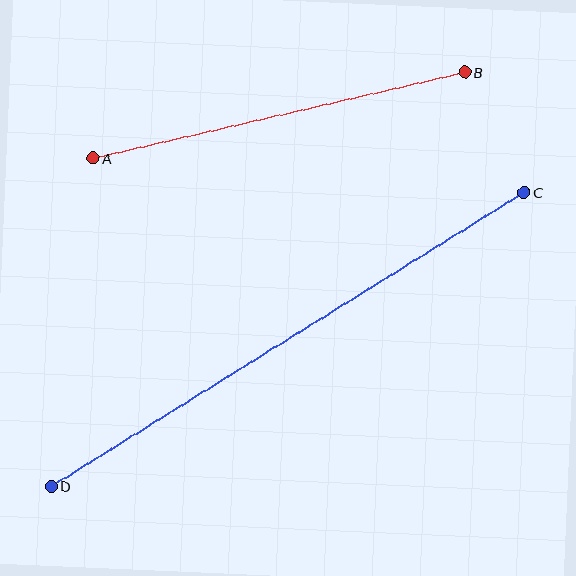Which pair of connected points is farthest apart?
Points C and D are farthest apart.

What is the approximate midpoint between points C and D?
The midpoint is at approximately (288, 339) pixels.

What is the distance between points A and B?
The distance is approximately 382 pixels.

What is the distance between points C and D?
The distance is approximately 557 pixels.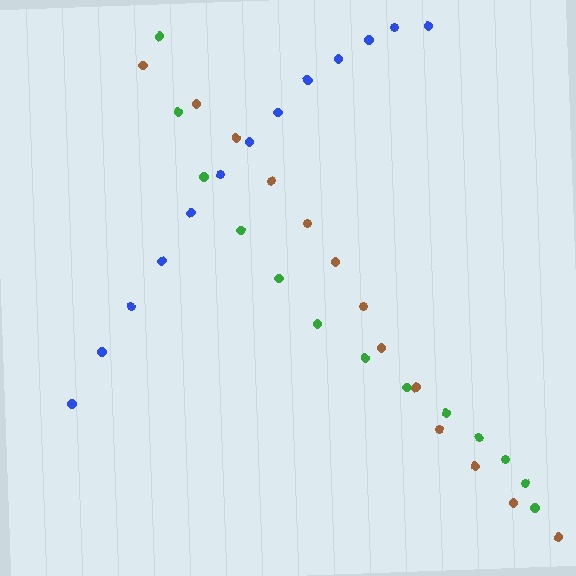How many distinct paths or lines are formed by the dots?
There are 3 distinct paths.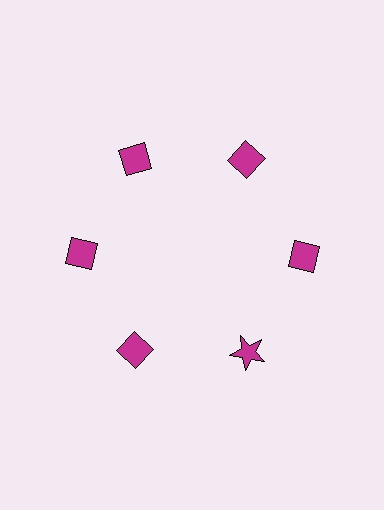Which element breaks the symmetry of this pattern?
The magenta star at roughly the 5 o'clock position breaks the symmetry. All other shapes are magenta diamonds.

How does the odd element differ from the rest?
It has a different shape: star instead of diamond.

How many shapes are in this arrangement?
There are 6 shapes arranged in a ring pattern.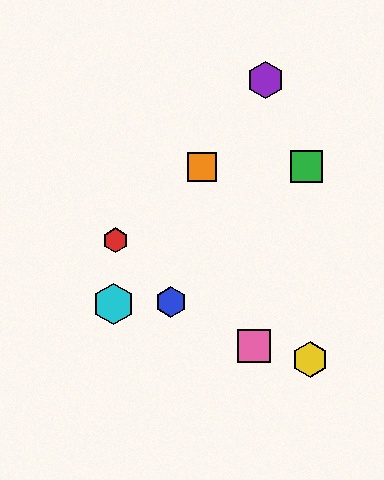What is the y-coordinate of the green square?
The green square is at y≈167.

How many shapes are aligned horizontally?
2 shapes (the green square, the orange square) are aligned horizontally.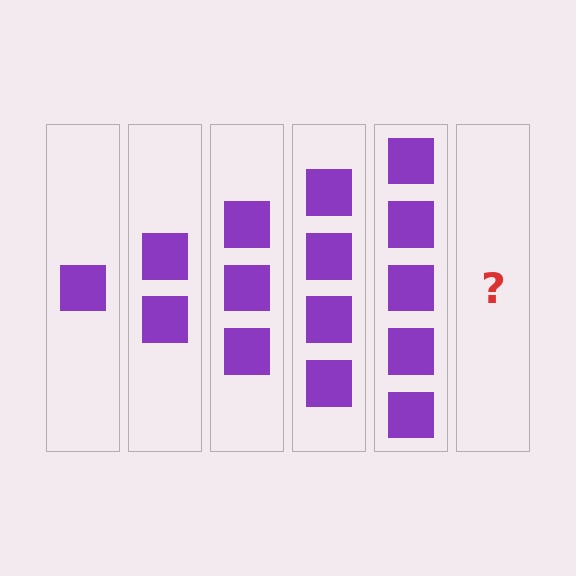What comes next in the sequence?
The next element should be 6 squares.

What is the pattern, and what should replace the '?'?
The pattern is that each step adds one more square. The '?' should be 6 squares.